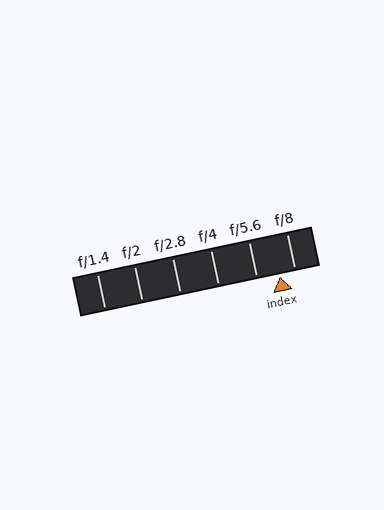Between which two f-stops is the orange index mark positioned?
The index mark is between f/5.6 and f/8.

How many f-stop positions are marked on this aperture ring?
There are 6 f-stop positions marked.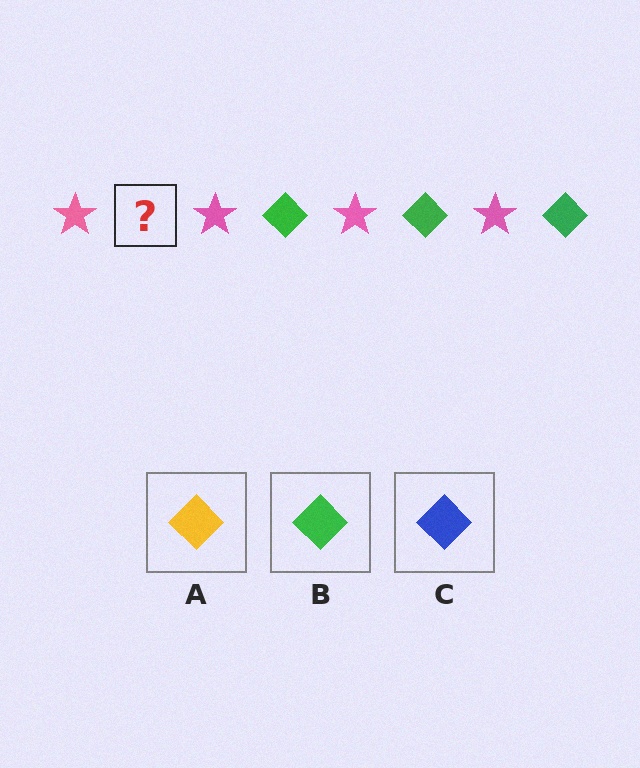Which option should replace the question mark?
Option B.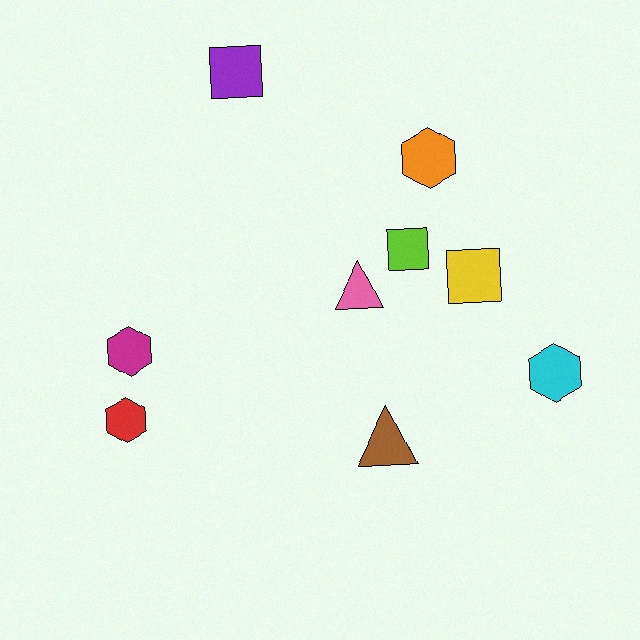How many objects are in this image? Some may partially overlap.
There are 9 objects.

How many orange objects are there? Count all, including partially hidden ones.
There is 1 orange object.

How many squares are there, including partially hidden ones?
There are 3 squares.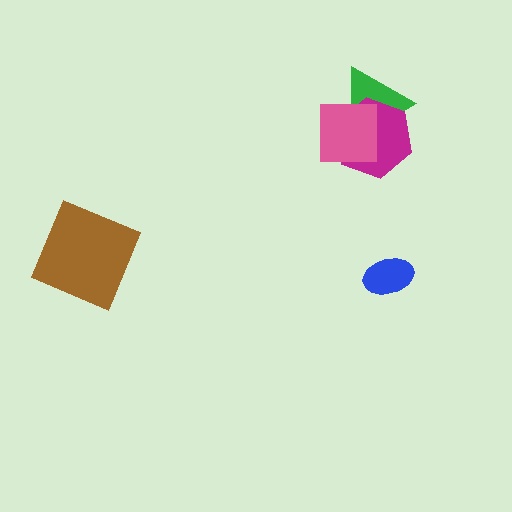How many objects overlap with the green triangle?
2 objects overlap with the green triangle.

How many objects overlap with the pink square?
2 objects overlap with the pink square.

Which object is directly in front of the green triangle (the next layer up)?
The magenta hexagon is directly in front of the green triangle.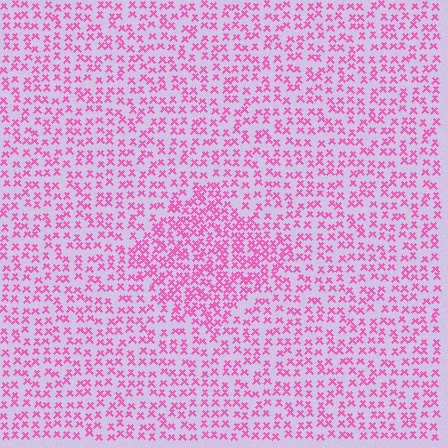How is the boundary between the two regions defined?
The boundary is defined by a change in element density (approximately 1.7x ratio). All elements are the same color, size, and shape.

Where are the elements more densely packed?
The elements are more densely packed inside the diamond boundary.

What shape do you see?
I see a diamond.